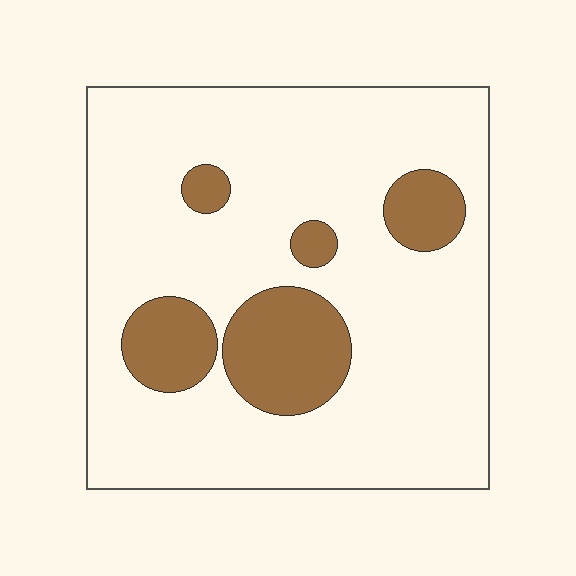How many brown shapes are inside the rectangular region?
5.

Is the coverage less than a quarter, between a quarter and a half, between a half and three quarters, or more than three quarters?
Less than a quarter.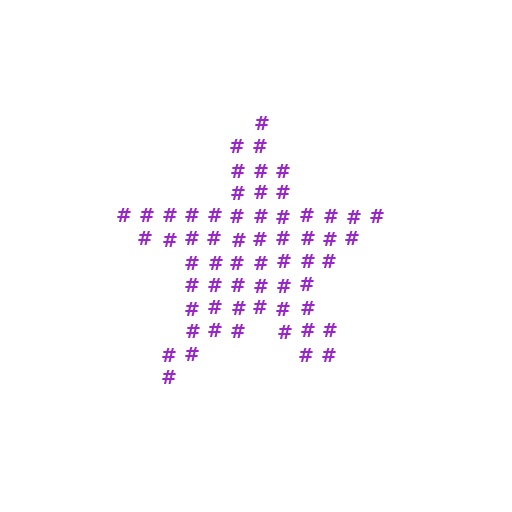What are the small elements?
The small elements are hash symbols.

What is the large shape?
The large shape is a star.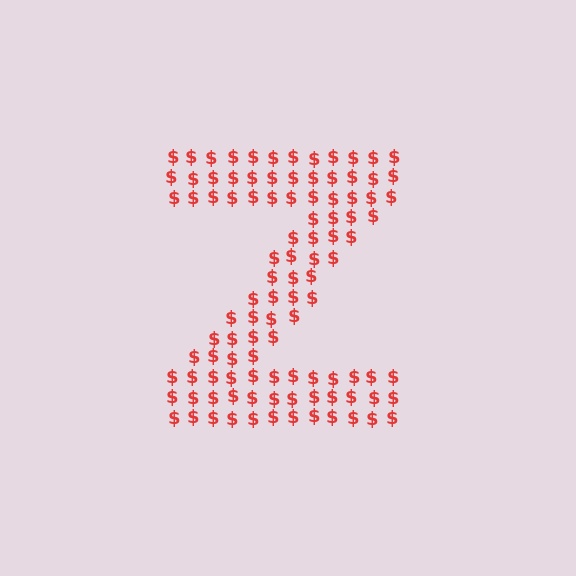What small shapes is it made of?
It is made of small dollar signs.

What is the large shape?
The large shape is the letter Z.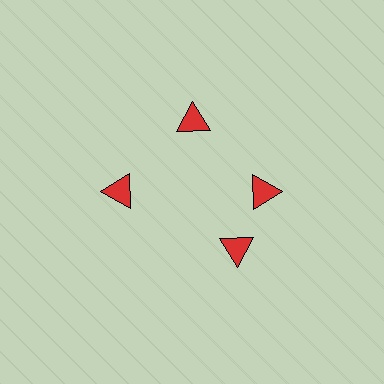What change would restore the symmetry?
The symmetry would be restored by rotating it back into even spacing with its neighbors so that all 4 triangles sit at equal angles and equal distance from the center.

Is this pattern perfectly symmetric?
No. The 4 red triangles are arranged in a ring, but one element near the 6 o'clock position is rotated out of alignment along the ring, breaking the 4-fold rotational symmetry.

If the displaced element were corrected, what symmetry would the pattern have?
It would have 4-fold rotational symmetry — the pattern would map onto itself every 90 degrees.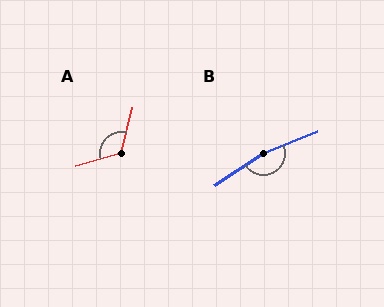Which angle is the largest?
B, at approximately 169 degrees.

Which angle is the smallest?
A, at approximately 120 degrees.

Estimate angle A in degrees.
Approximately 120 degrees.